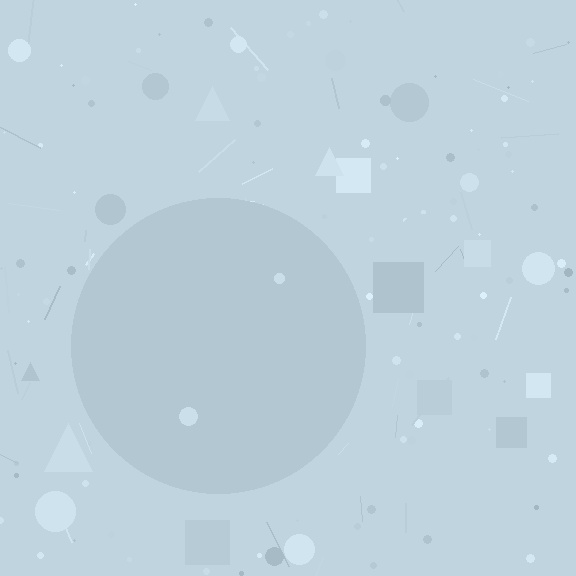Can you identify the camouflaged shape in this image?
The camouflaged shape is a circle.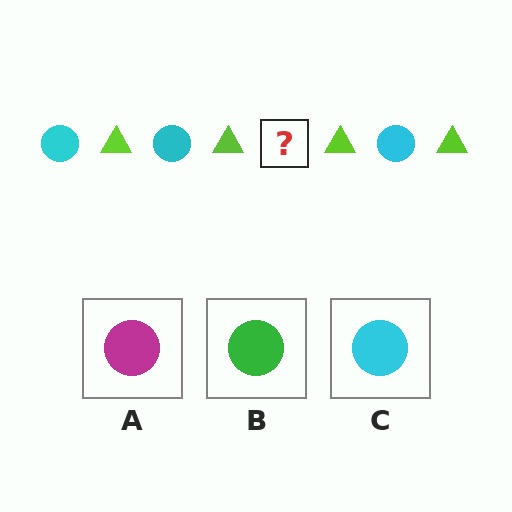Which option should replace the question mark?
Option C.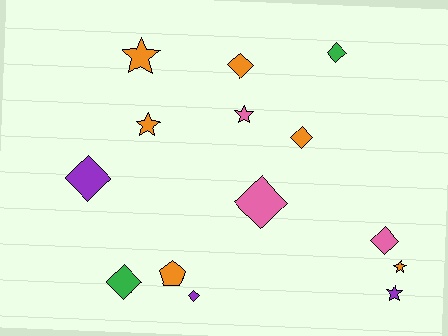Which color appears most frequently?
Orange, with 6 objects.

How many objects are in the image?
There are 14 objects.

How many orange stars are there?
There are 3 orange stars.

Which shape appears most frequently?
Diamond, with 8 objects.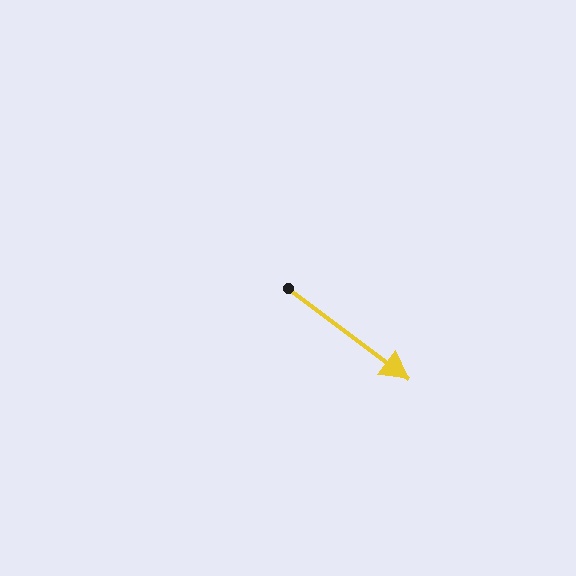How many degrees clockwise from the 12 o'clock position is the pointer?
Approximately 127 degrees.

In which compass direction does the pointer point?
Southeast.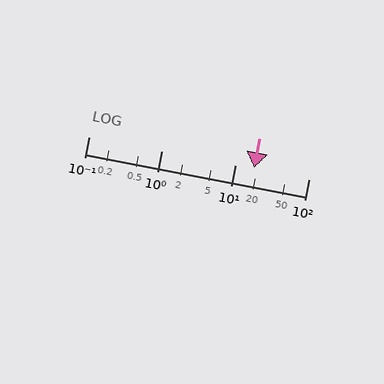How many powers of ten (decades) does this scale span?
The scale spans 3 decades, from 0.1 to 100.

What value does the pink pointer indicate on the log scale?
The pointer indicates approximately 18.